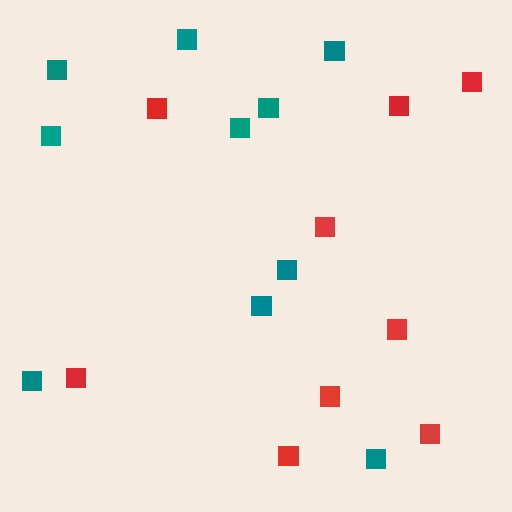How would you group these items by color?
There are 2 groups: one group of red squares (9) and one group of teal squares (10).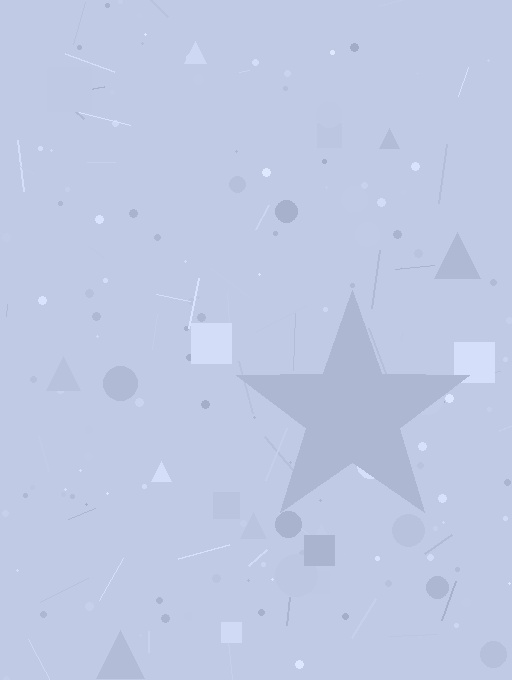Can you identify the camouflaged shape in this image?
The camouflaged shape is a star.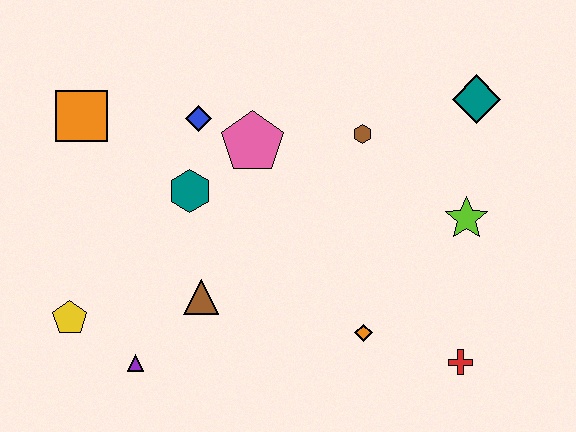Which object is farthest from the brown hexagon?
The yellow pentagon is farthest from the brown hexagon.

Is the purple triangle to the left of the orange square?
No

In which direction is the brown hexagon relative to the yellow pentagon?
The brown hexagon is to the right of the yellow pentagon.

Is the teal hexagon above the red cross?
Yes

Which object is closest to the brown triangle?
The purple triangle is closest to the brown triangle.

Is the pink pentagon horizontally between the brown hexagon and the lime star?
No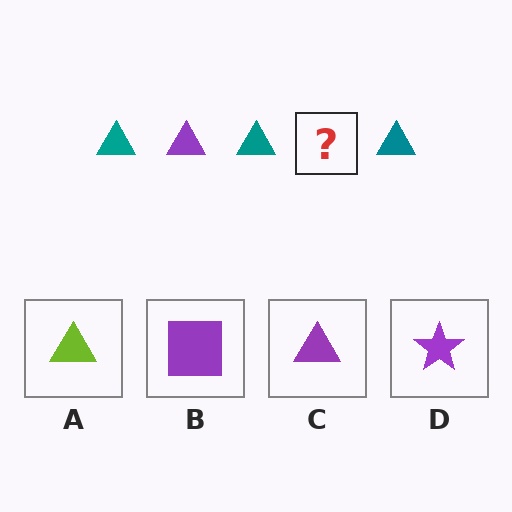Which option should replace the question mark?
Option C.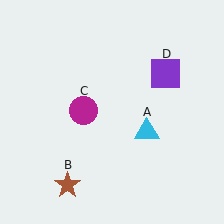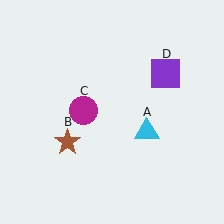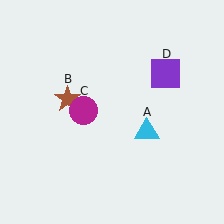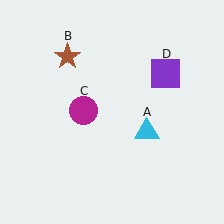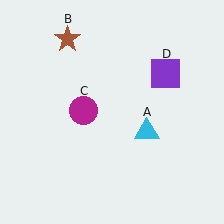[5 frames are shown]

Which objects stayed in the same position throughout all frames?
Cyan triangle (object A) and magenta circle (object C) and purple square (object D) remained stationary.